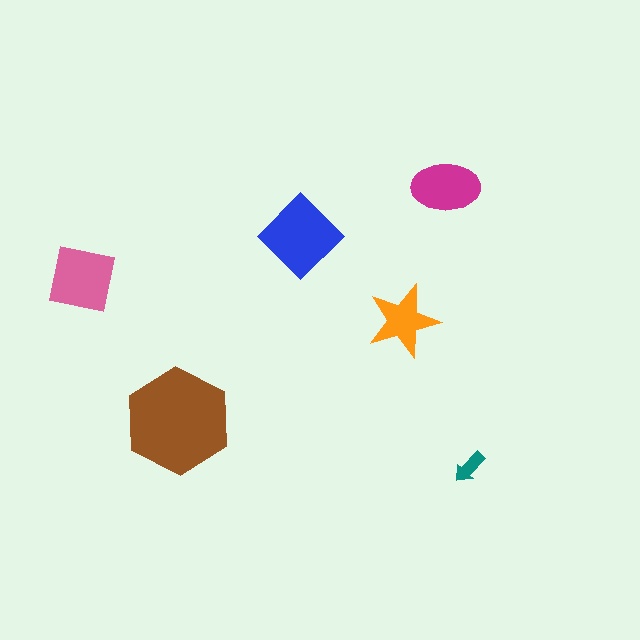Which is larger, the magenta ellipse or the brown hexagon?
The brown hexagon.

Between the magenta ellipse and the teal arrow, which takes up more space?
The magenta ellipse.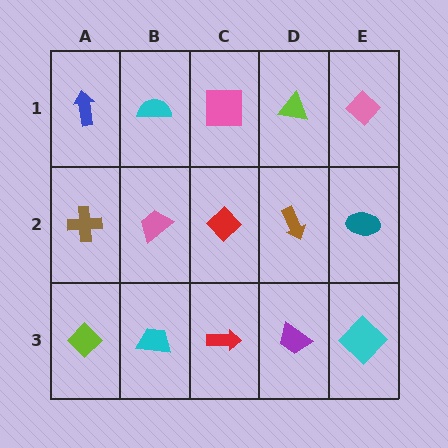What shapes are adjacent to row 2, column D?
A lime triangle (row 1, column D), a purple trapezoid (row 3, column D), a red diamond (row 2, column C), a teal ellipse (row 2, column E).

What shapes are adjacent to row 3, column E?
A teal ellipse (row 2, column E), a purple trapezoid (row 3, column D).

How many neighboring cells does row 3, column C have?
3.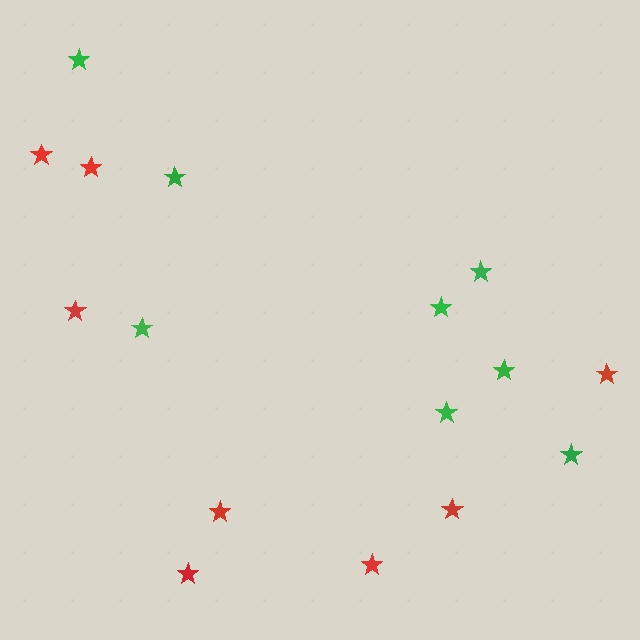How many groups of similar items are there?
There are 2 groups: one group of green stars (8) and one group of red stars (8).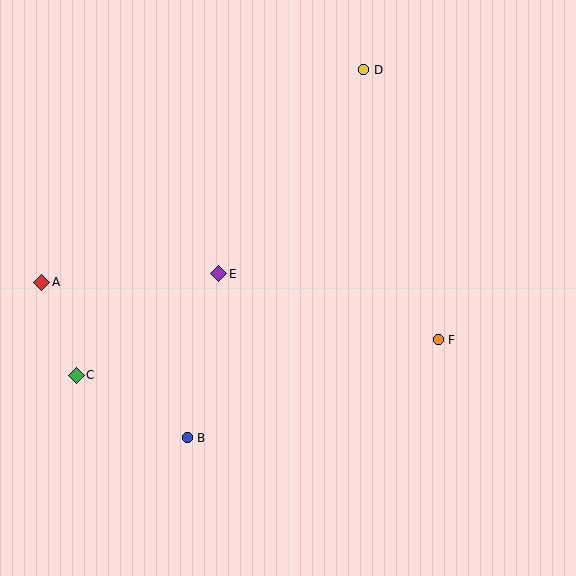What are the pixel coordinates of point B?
Point B is at (187, 438).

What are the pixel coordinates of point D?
Point D is at (364, 70).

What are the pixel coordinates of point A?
Point A is at (42, 283).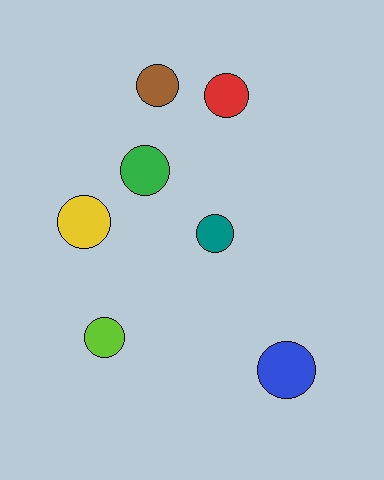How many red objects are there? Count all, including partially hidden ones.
There is 1 red object.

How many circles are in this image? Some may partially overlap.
There are 7 circles.